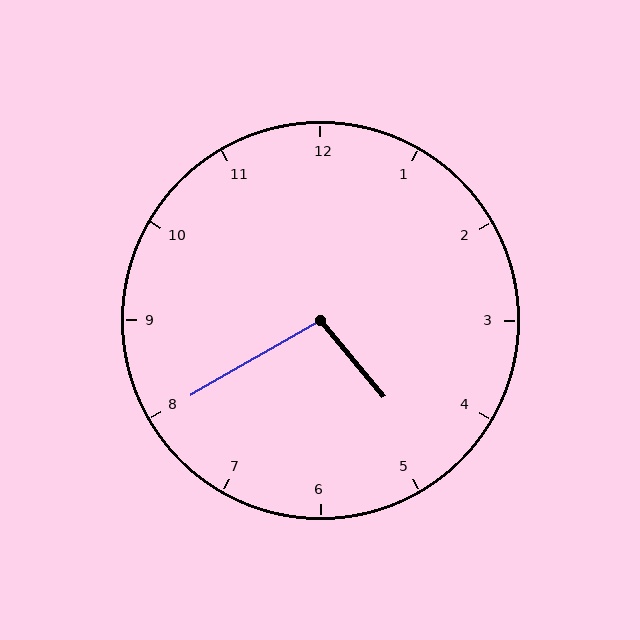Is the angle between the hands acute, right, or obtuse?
It is obtuse.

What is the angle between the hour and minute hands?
Approximately 100 degrees.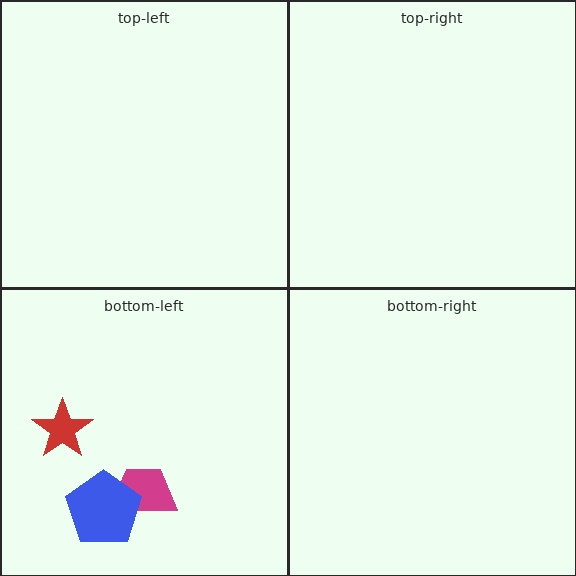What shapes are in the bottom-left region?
The red star, the magenta trapezoid, the blue pentagon.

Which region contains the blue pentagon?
The bottom-left region.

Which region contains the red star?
The bottom-left region.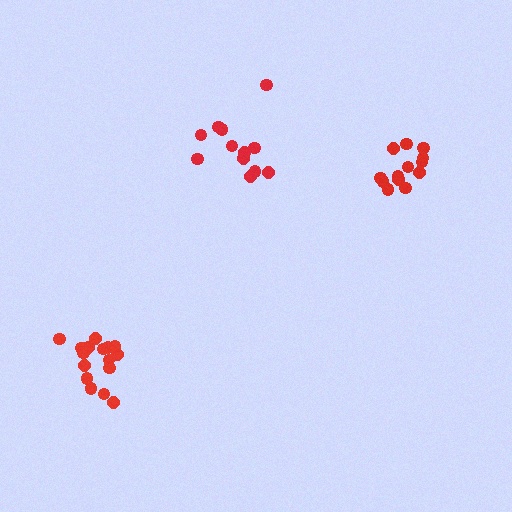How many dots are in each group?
Group 1: 12 dots, Group 2: 18 dots, Group 3: 13 dots (43 total).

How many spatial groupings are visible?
There are 3 spatial groupings.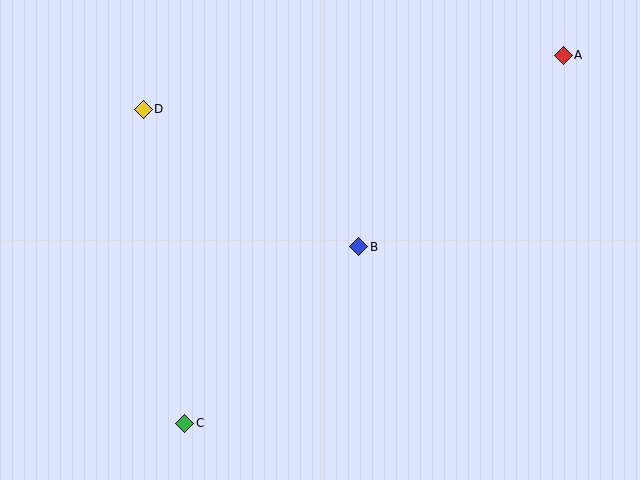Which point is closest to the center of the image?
Point B at (359, 247) is closest to the center.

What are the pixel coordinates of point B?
Point B is at (359, 247).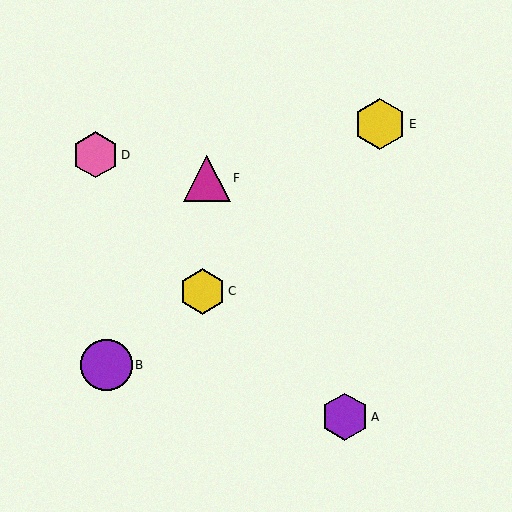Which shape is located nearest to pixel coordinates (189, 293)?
The yellow hexagon (labeled C) at (203, 291) is nearest to that location.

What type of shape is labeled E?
Shape E is a yellow hexagon.